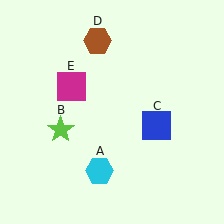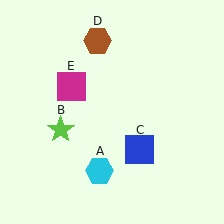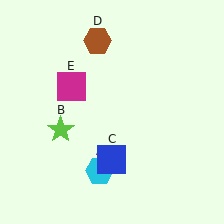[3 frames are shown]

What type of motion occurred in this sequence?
The blue square (object C) rotated clockwise around the center of the scene.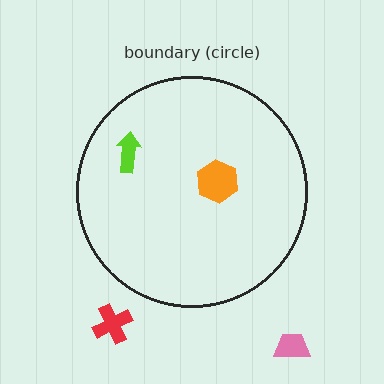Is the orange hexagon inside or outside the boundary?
Inside.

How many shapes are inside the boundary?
2 inside, 2 outside.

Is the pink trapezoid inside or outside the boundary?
Outside.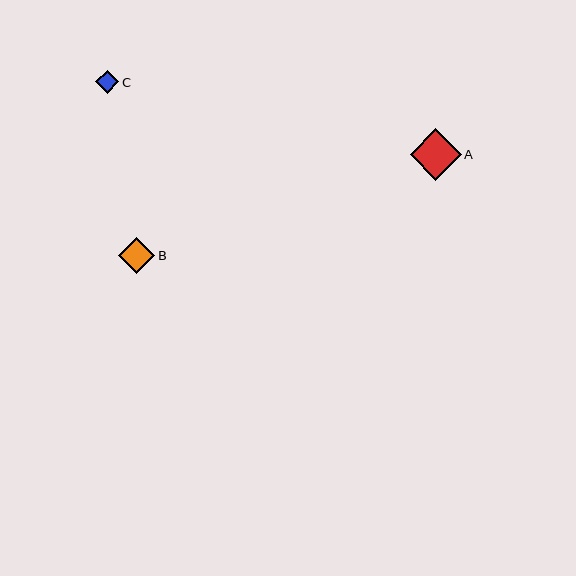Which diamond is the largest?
Diamond A is the largest with a size of approximately 51 pixels.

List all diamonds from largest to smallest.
From largest to smallest: A, B, C.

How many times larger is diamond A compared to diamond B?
Diamond A is approximately 1.4 times the size of diamond B.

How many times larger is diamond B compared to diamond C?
Diamond B is approximately 1.6 times the size of diamond C.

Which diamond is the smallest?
Diamond C is the smallest with a size of approximately 23 pixels.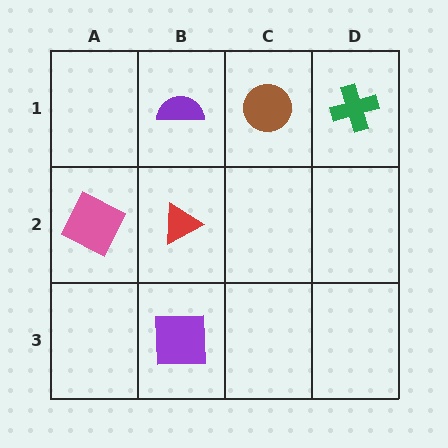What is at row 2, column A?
A pink square.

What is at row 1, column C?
A brown circle.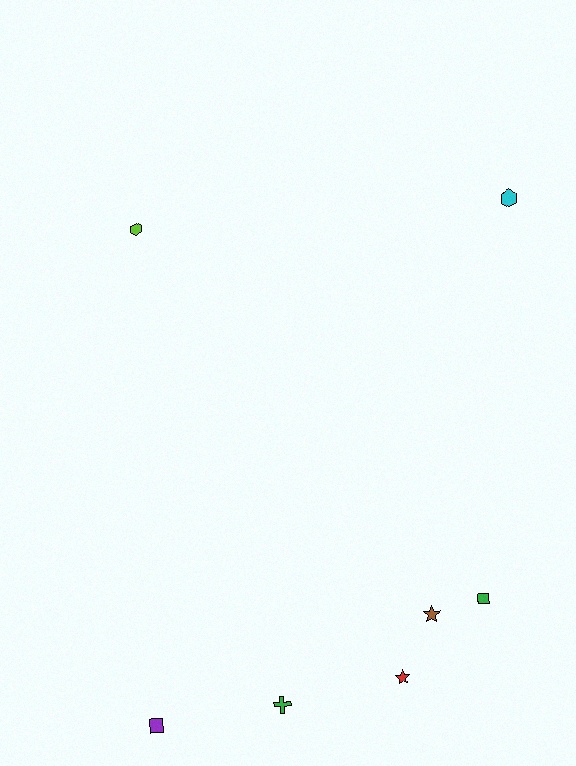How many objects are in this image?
There are 7 objects.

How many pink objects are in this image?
There are no pink objects.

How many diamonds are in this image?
There are no diamonds.